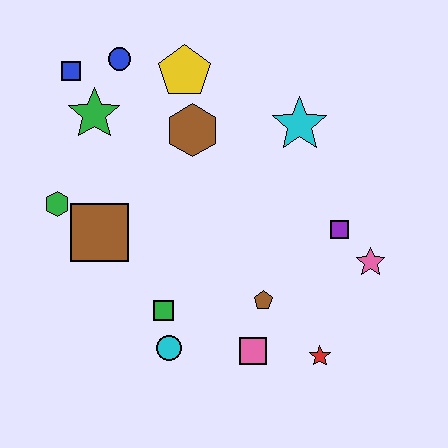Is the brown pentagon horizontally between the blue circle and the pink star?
Yes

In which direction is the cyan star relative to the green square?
The cyan star is above the green square.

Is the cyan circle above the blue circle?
No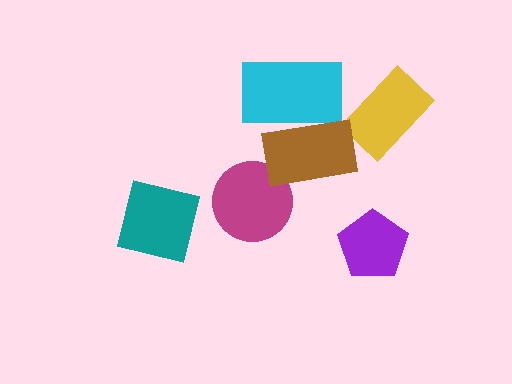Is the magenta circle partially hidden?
Yes, it is partially covered by another shape.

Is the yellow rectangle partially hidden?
No, no other shape covers it.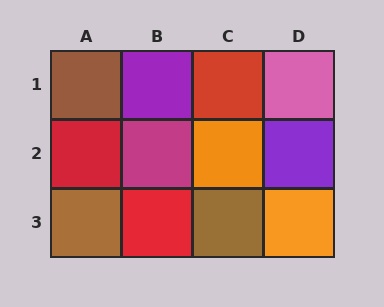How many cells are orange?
2 cells are orange.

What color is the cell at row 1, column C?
Red.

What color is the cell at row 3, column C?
Brown.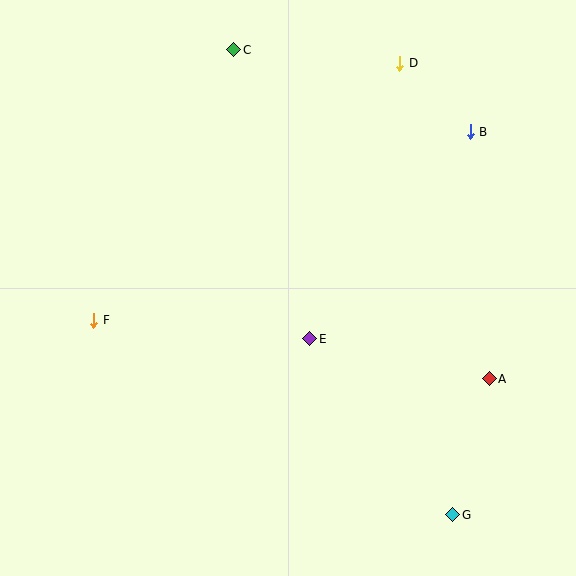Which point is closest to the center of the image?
Point E at (310, 339) is closest to the center.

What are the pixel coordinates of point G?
Point G is at (453, 515).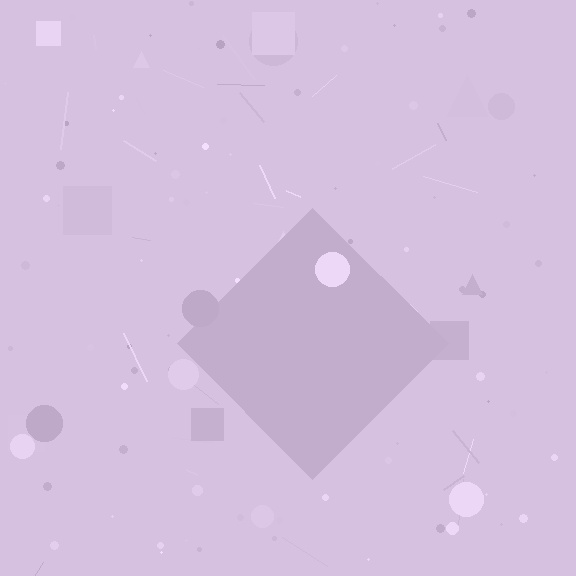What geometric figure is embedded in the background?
A diamond is embedded in the background.